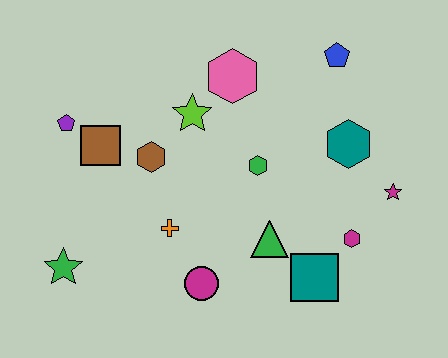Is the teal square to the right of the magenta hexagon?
No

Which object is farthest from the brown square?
The magenta star is farthest from the brown square.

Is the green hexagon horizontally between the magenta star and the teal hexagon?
No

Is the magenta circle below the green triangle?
Yes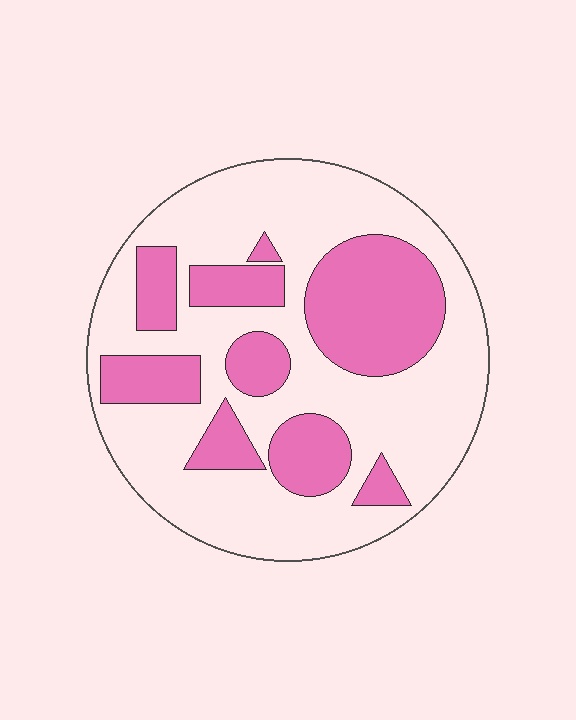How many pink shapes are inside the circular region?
9.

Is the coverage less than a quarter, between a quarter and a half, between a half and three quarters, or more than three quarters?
Between a quarter and a half.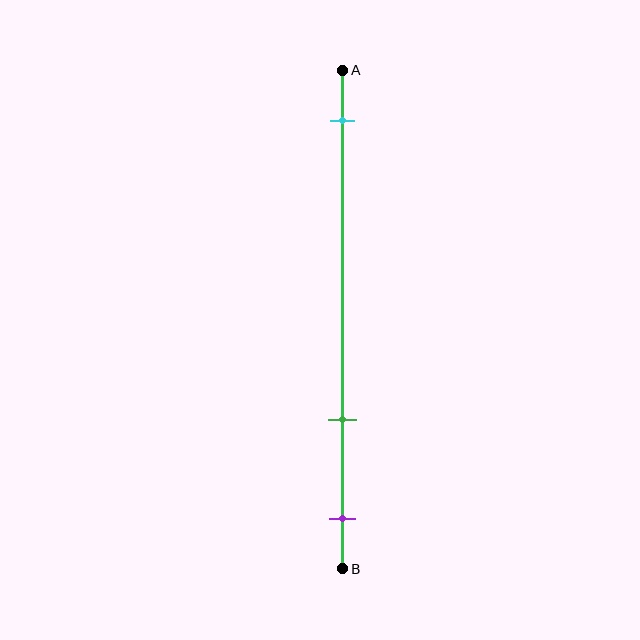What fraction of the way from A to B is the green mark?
The green mark is approximately 70% (0.7) of the way from A to B.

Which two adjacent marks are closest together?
The green and purple marks are the closest adjacent pair.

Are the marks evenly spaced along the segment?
No, the marks are not evenly spaced.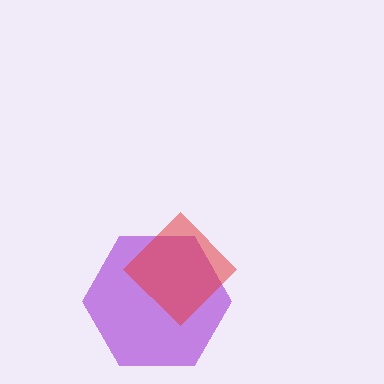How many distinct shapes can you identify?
There are 2 distinct shapes: a purple hexagon, a red diamond.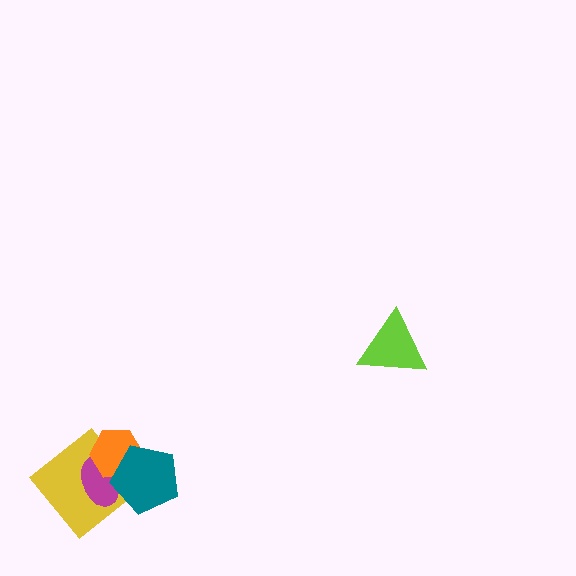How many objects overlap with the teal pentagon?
3 objects overlap with the teal pentagon.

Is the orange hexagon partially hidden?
Yes, it is partially covered by another shape.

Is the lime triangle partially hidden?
No, no other shape covers it.